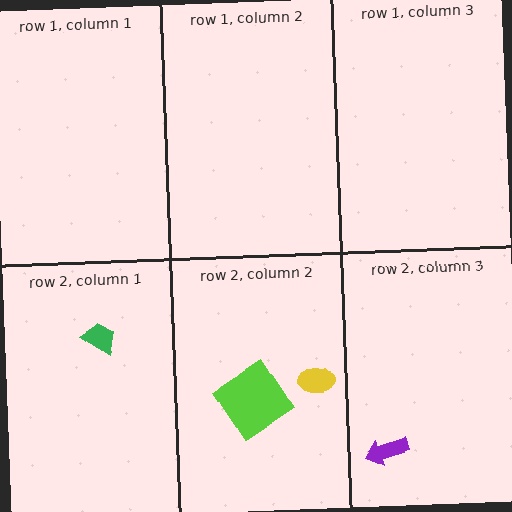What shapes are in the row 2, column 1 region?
The green trapezoid.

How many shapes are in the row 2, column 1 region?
1.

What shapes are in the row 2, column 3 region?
The purple arrow.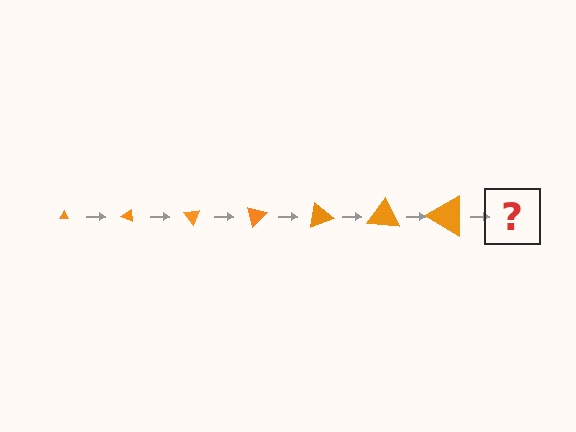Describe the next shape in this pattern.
It should be a triangle, larger than the previous one and rotated 175 degrees from the start.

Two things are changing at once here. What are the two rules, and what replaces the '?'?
The two rules are that the triangle grows larger each step and it rotates 25 degrees each step. The '?' should be a triangle, larger than the previous one and rotated 175 degrees from the start.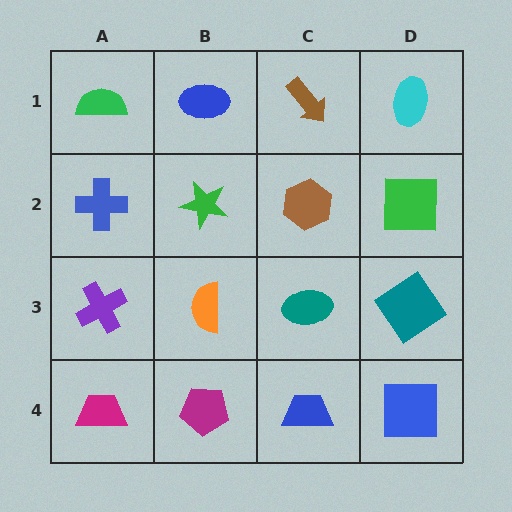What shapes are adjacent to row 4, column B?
An orange semicircle (row 3, column B), a magenta trapezoid (row 4, column A), a blue trapezoid (row 4, column C).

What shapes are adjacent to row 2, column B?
A blue ellipse (row 1, column B), an orange semicircle (row 3, column B), a blue cross (row 2, column A), a brown hexagon (row 2, column C).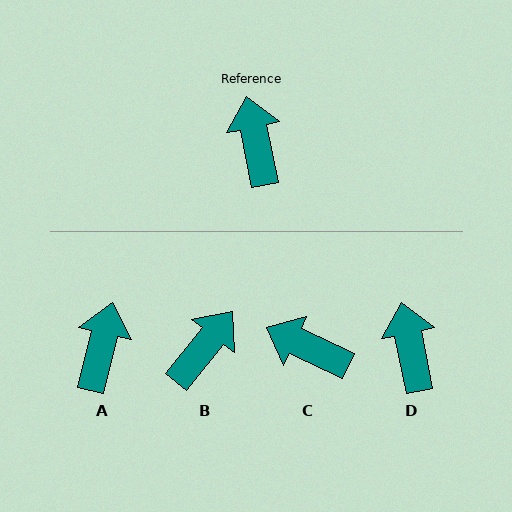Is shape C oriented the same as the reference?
No, it is off by about 53 degrees.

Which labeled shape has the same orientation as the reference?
D.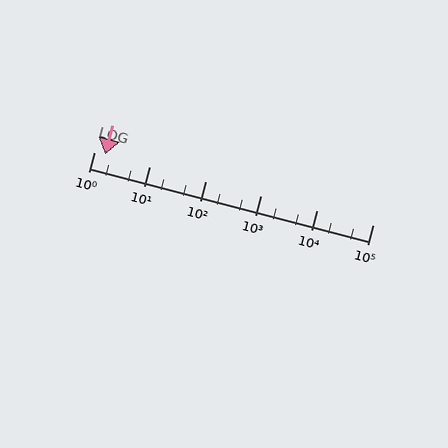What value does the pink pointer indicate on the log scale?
The pointer indicates approximately 1.6.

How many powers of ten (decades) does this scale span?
The scale spans 5 decades, from 1 to 100000.